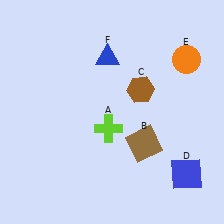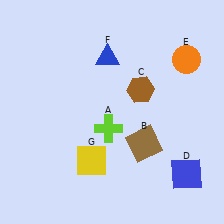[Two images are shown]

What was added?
A yellow square (G) was added in Image 2.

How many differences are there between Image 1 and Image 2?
There is 1 difference between the two images.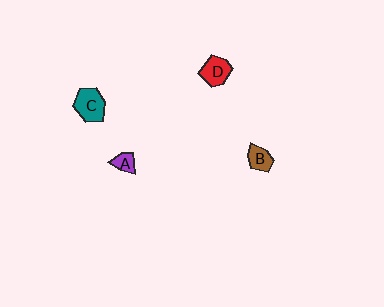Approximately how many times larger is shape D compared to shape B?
Approximately 1.3 times.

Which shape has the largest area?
Shape C (teal).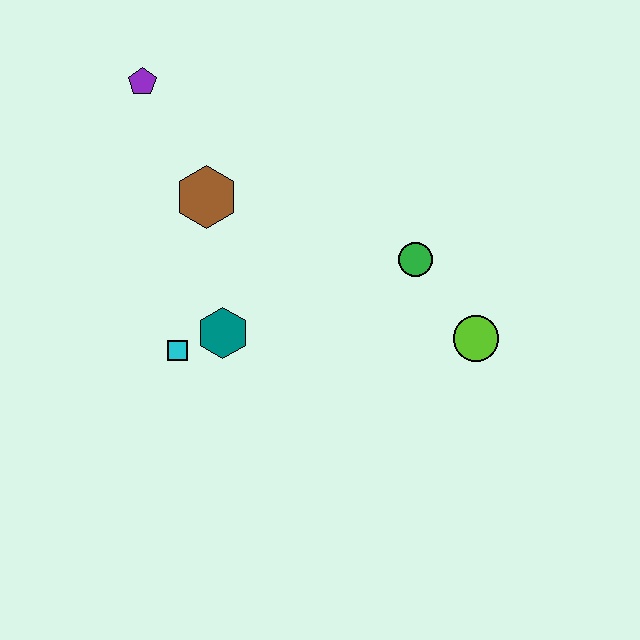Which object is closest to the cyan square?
The teal hexagon is closest to the cyan square.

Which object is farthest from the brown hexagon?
The lime circle is farthest from the brown hexagon.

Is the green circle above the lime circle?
Yes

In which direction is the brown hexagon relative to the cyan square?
The brown hexagon is above the cyan square.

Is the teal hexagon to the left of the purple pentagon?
No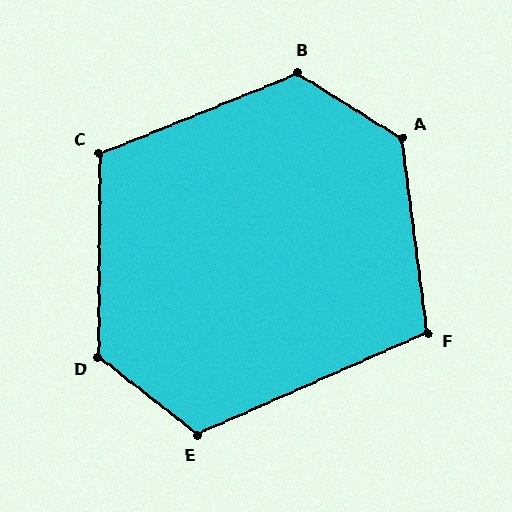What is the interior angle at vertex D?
Approximately 127 degrees (obtuse).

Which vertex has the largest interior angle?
A, at approximately 129 degrees.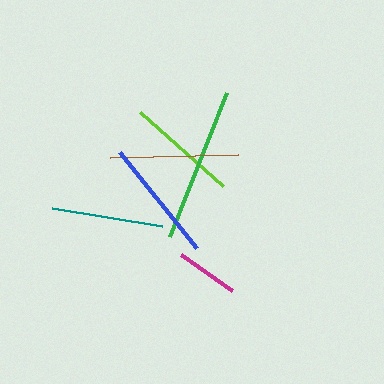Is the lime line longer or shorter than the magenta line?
The lime line is longer than the magenta line.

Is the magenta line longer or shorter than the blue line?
The blue line is longer than the magenta line.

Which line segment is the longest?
The green line is the longest at approximately 155 pixels.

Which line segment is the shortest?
The magenta line is the shortest at approximately 63 pixels.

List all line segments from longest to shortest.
From longest to shortest: green, brown, blue, lime, teal, magenta.